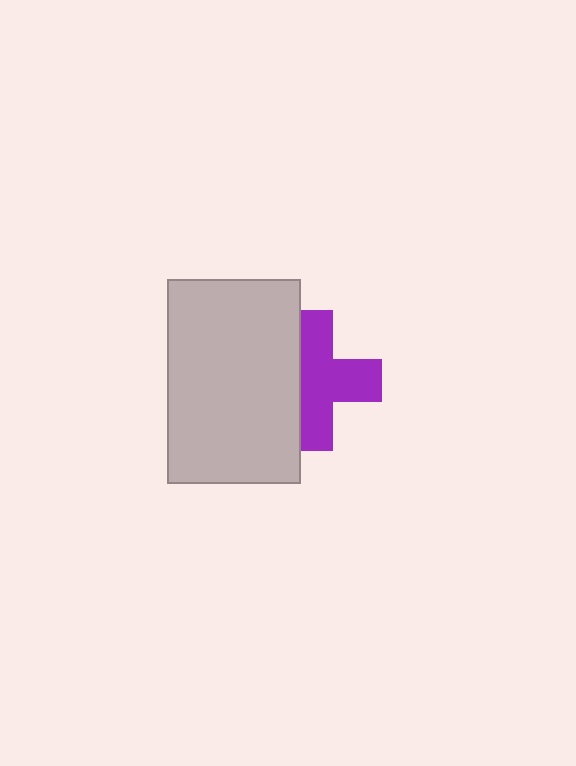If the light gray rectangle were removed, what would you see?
You would see the complete purple cross.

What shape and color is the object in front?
The object in front is a light gray rectangle.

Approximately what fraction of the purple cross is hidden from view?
Roughly 36% of the purple cross is hidden behind the light gray rectangle.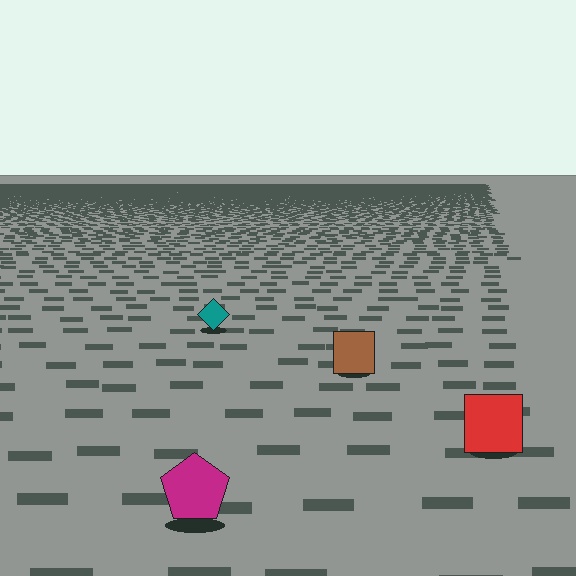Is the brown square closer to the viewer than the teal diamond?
Yes. The brown square is closer — you can tell from the texture gradient: the ground texture is coarser near it.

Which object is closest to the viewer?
The magenta pentagon is closest. The texture marks near it are larger and more spread out.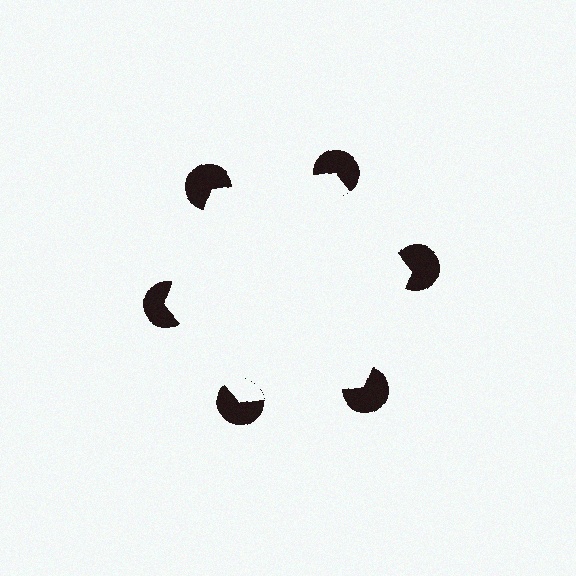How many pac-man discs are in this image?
There are 6 — one at each vertex of the illusory hexagon.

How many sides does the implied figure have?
6 sides.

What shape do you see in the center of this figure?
An illusory hexagon — its edges are inferred from the aligned wedge cuts in the pac-man discs, not physically drawn.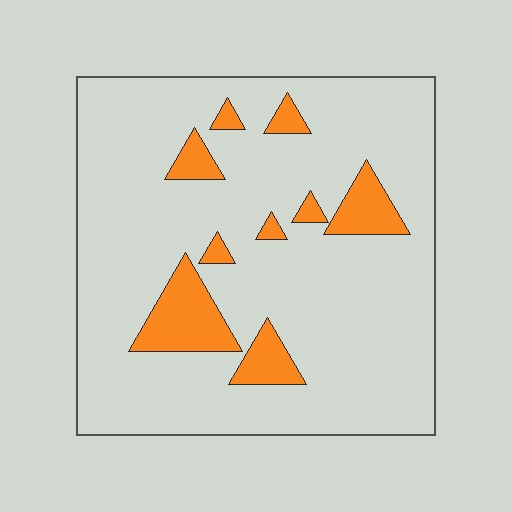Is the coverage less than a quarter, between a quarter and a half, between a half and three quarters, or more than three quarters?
Less than a quarter.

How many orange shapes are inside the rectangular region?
9.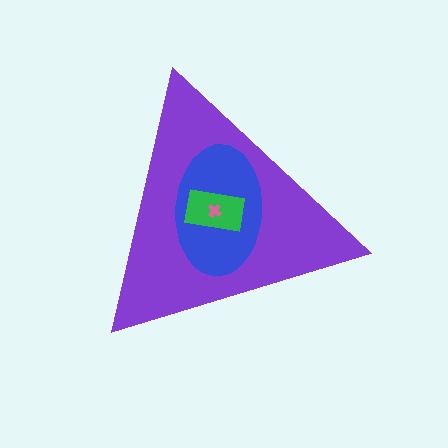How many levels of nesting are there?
4.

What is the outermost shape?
The purple triangle.